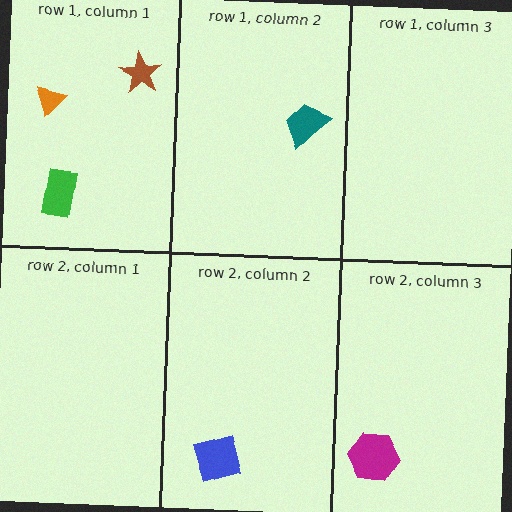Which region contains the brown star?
The row 1, column 1 region.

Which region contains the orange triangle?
The row 1, column 1 region.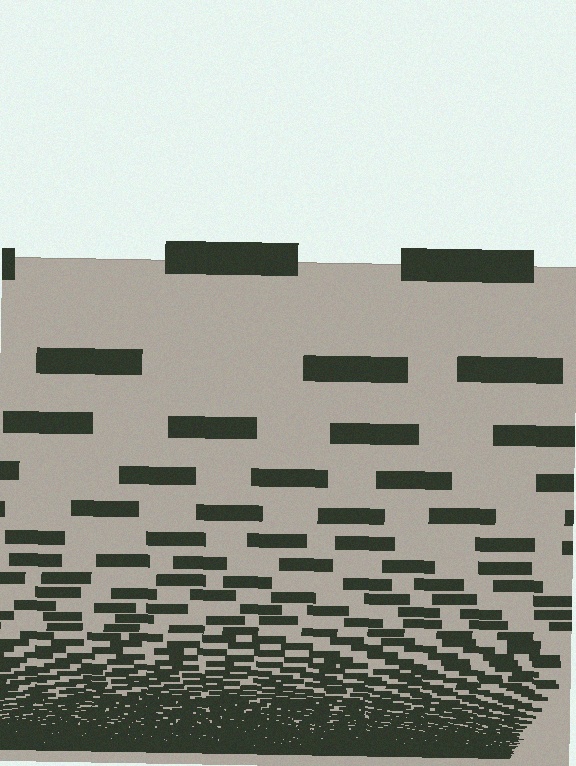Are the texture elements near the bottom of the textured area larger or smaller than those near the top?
Smaller. The gradient is inverted — elements near the bottom are smaller and denser.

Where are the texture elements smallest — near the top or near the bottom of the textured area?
Near the bottom.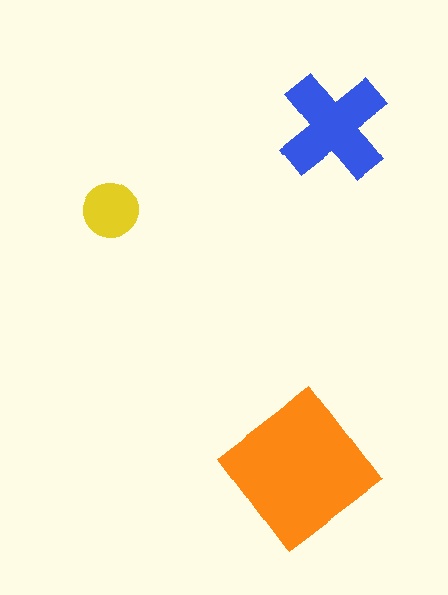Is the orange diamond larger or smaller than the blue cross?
Larger.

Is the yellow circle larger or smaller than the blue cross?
Smaller.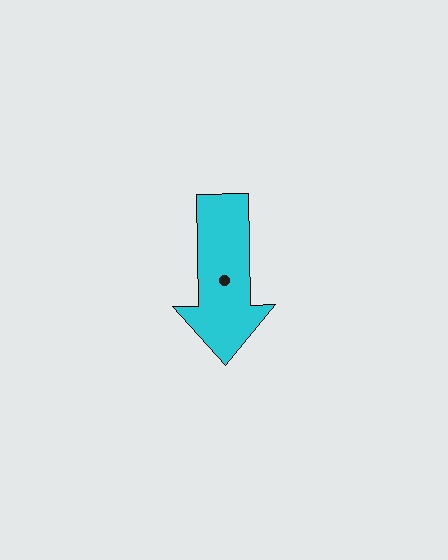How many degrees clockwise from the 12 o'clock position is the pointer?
Approximately 179 degrees.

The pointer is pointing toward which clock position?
Roughly 6 o'clock.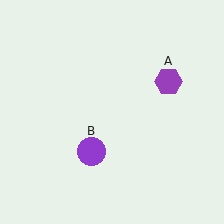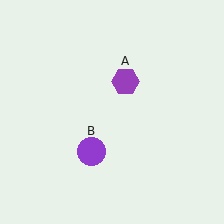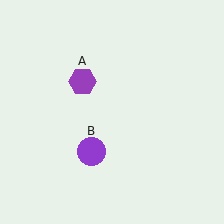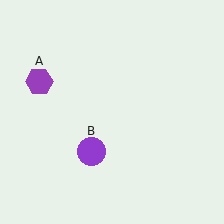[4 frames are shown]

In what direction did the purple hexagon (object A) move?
The purple hexagon (object A) moved left.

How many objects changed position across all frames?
1 object changed position: purple hexagon (object A).